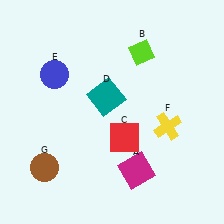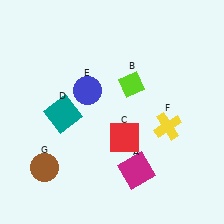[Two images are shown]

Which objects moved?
The objects that moved are: the lime diamond (B), the teal square (D), the blue circle (E).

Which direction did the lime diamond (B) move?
The lime diamond (B) moved down.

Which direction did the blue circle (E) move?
The blue circle (E) moved right.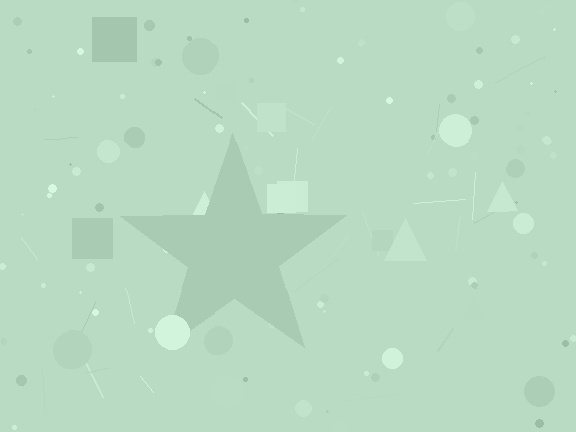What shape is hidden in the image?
A star is hidden in the image.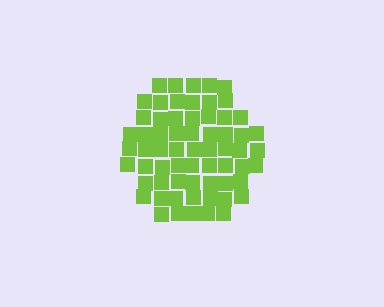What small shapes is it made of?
It is made of small squares.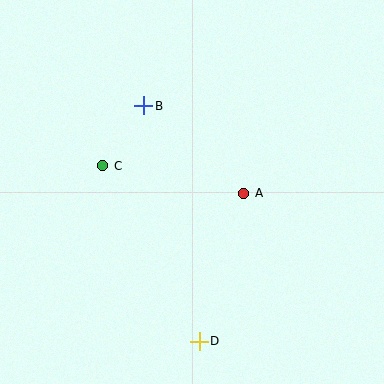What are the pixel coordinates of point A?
Point A is at (244, 193).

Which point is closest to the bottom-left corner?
Point D is closest to the bottom-left corner.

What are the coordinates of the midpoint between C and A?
The midpoint between C and A is at (173, 180).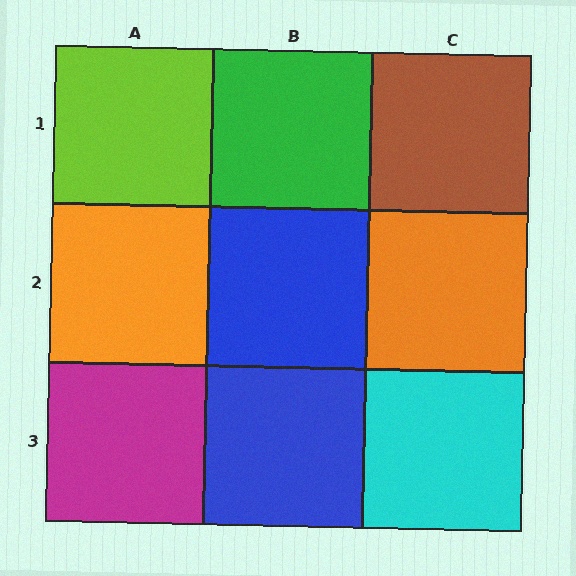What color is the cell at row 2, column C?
Orange.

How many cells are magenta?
1 cell is magenta.